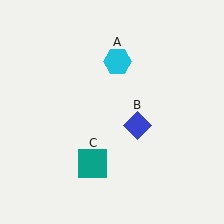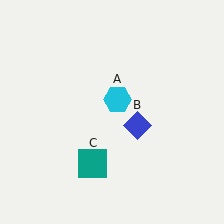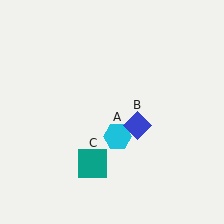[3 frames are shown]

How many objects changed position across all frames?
1 object changed position: cyan hexagon (object A).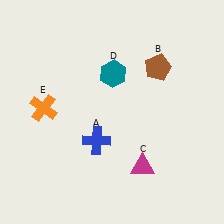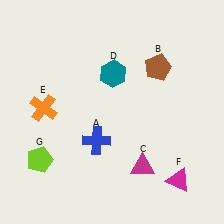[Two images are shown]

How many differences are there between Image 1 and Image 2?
There are 2 differences between the two images.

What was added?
A magenta triangle (F), a lime pentagon (G) were added in Image 2.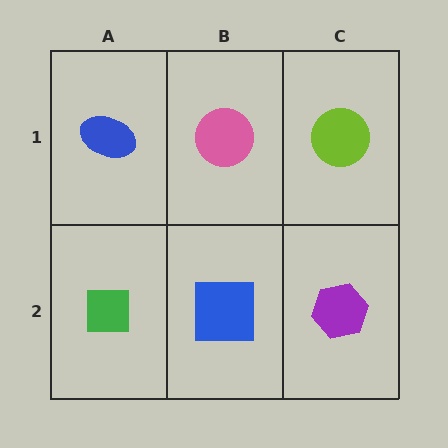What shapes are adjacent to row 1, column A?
A green square (row 2, column A), a pink circle (row 1, column B).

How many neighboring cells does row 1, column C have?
2.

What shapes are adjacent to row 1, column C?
A purple hexagon (row 2, column C), a pink circle (row 1, column B).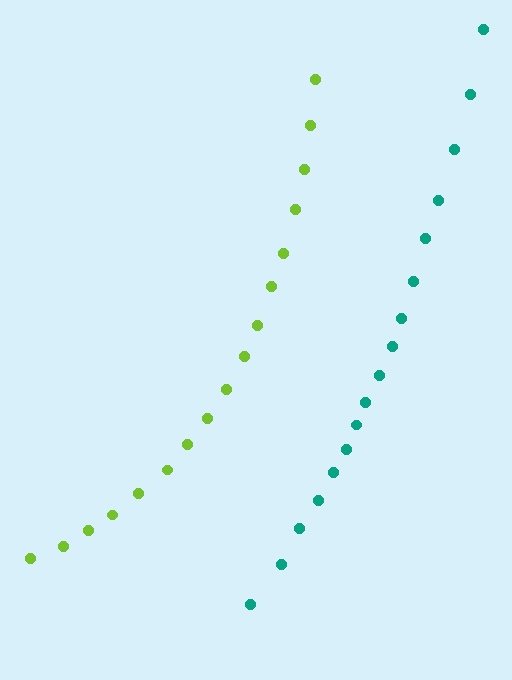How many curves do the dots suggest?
There are 2 distinct paths.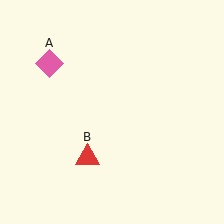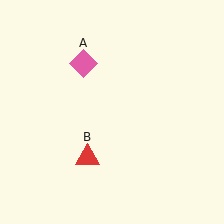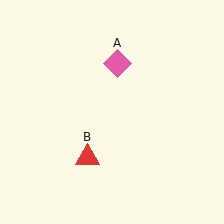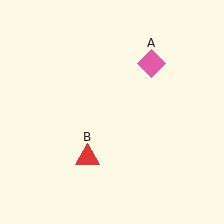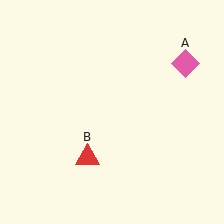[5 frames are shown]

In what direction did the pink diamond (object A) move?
The pink diamond (object A) moved right.